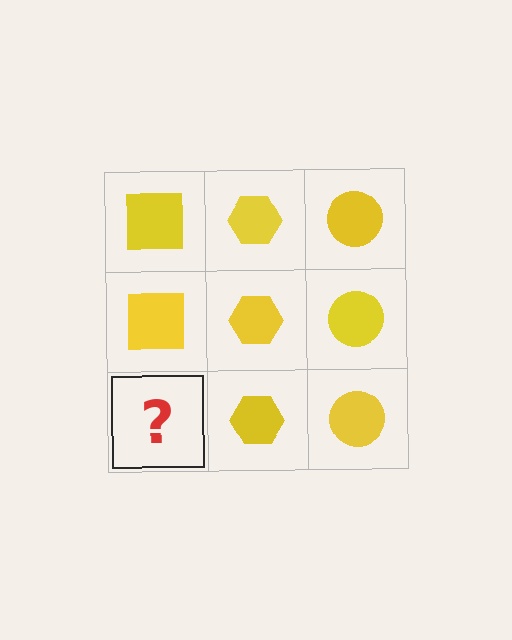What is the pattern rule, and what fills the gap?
The rule is that each column has a consistent shape. The gap should be filled with a yellow square.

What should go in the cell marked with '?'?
The missing cell should contain a yellow square.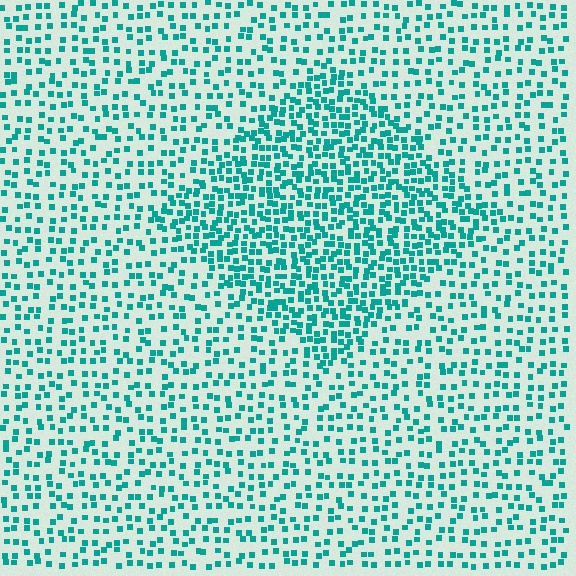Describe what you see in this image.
The image contains small teal elements arranged at two different densities. A diamond-shaped region is visible where the elements are more densely packed than the surrounding area.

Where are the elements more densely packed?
The elements are more densely packed inside the diamond boundary.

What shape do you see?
I see a diamond.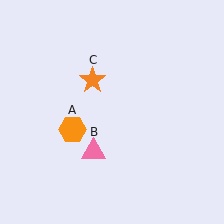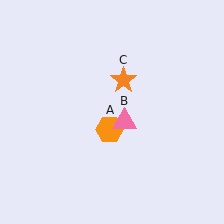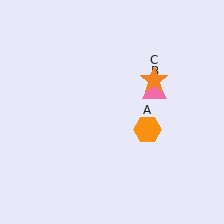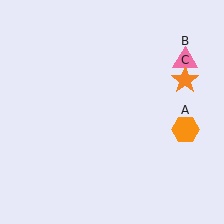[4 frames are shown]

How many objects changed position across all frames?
3 objects changed position: orange hexagon (object A), pink triangle (object B), orange star (object C).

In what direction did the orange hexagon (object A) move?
The orange hexagon (object A) moved right.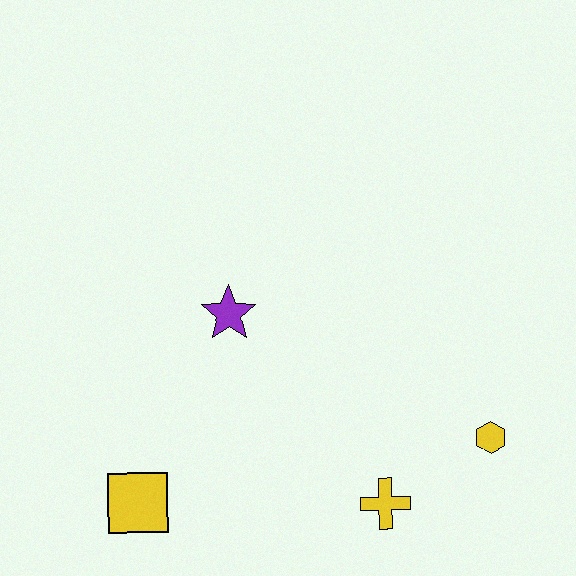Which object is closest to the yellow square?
The purple star is closest to the yellow square.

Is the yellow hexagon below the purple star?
Yes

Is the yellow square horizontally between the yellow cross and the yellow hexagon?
No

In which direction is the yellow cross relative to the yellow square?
The yellow cross is to the right of the yellow square.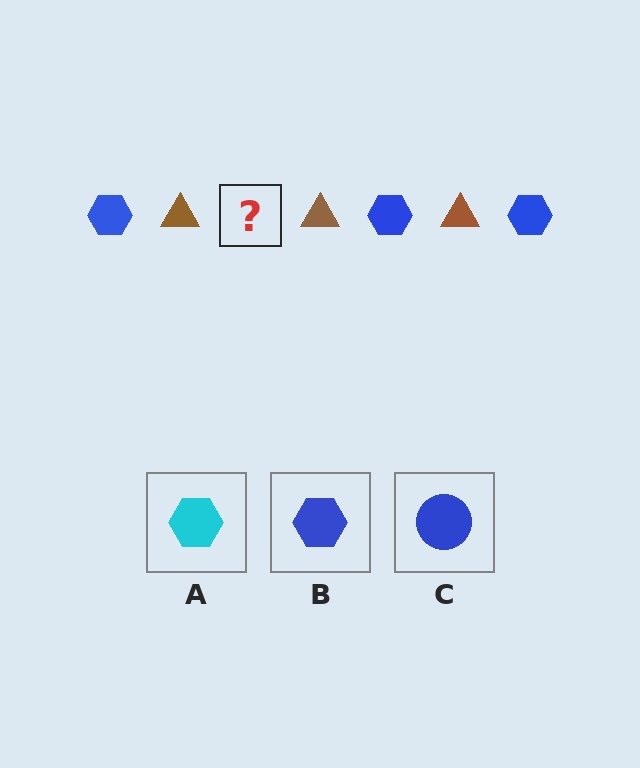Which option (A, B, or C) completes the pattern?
B.